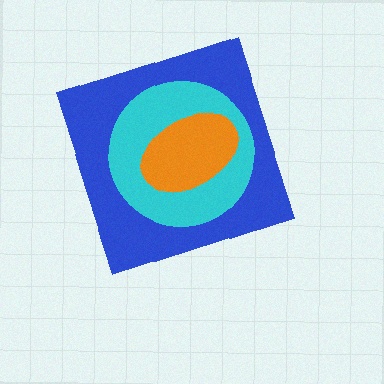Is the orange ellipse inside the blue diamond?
Yes.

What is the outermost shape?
The blue diamond.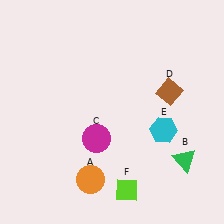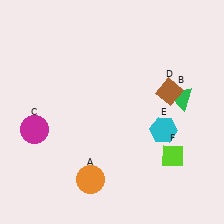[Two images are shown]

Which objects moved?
The objects that moved are: the green triangle (B), the magenta circle (C), the lime diamond (F).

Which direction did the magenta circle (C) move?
The magenta circle (C) moved left.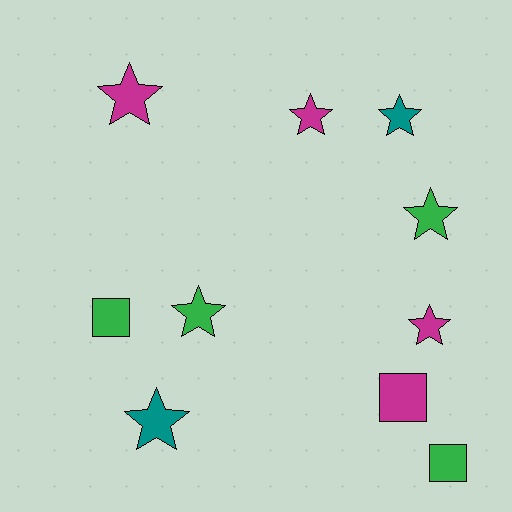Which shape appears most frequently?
Star, with 7 objects.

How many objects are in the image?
There are 10 objects.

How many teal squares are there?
There are no teal squares.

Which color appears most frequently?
Green, with 4 objects.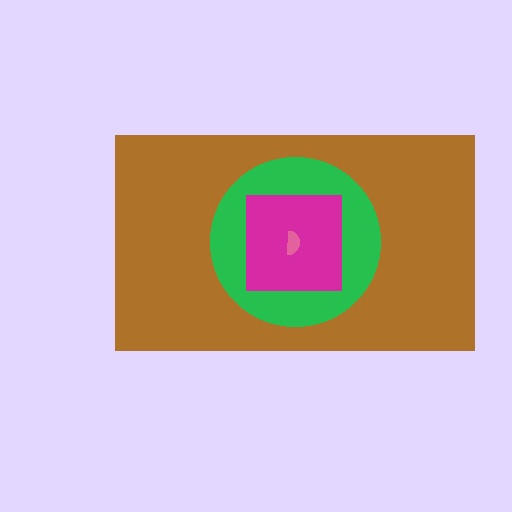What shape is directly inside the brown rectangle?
The green circle.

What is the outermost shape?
The brown rectangle.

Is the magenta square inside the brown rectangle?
Yes.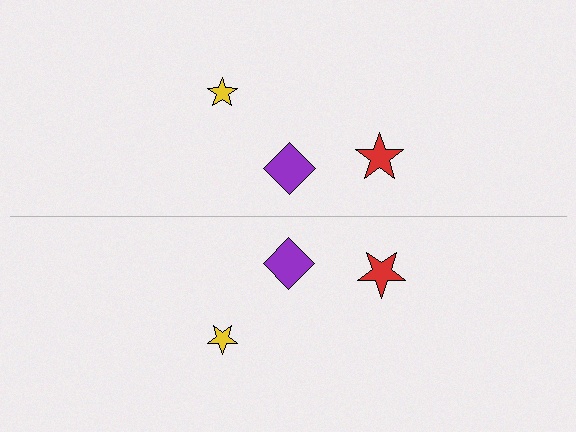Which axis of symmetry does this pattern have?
The pattern has a horizontal axis of symmetry running through the center of the image.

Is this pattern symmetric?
Yes, this pattern has bilateral (reflection) symmetry.